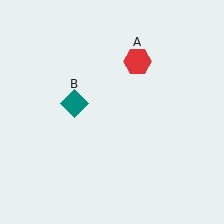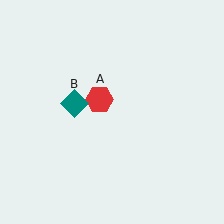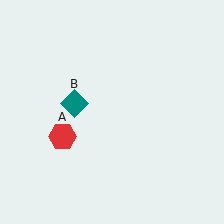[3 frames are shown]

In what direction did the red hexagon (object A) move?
The red hexagon (object A) moved down and to the left.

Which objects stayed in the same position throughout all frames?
Teal diamond (object B) remained stationary.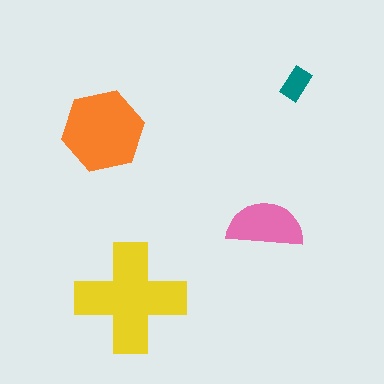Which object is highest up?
The teal rectangle is topmost.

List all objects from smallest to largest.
The teal rectangle, the pink semicircle, the orange hexagon, the yellow cross.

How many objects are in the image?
There are 4 objects in the image.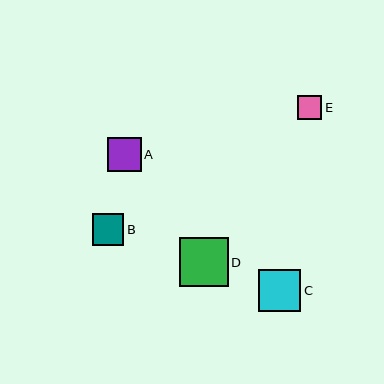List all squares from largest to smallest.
From largest to smallest: D, C, A, B, E.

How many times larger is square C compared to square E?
Square C is approximately 1.7 times the size of square E.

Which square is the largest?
Square D is the largest with a size of approximately 49 pixels.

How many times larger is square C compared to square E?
Square C is approximately 1.7 times the size of square E.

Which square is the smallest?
Square E is the smallest with a size of approximately 24 pixels.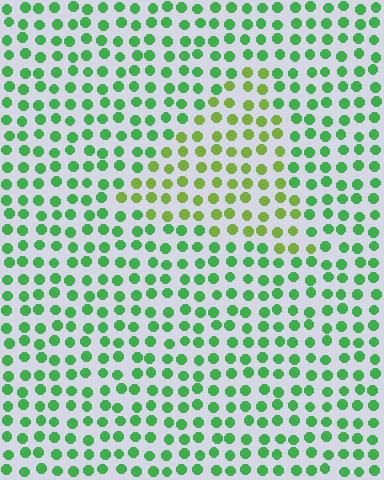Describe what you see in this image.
The image is filled with small green elements in a uniform arrangement. A triangle-shaped region is visible where the elements are tinted to a slightly different hue, forming a subtle color boundary.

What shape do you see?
I see a triangle.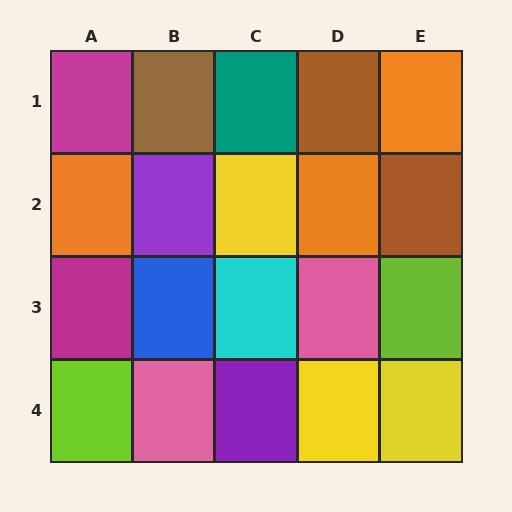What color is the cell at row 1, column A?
Magenta.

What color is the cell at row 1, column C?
Teal.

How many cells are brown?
3 cells are brown.